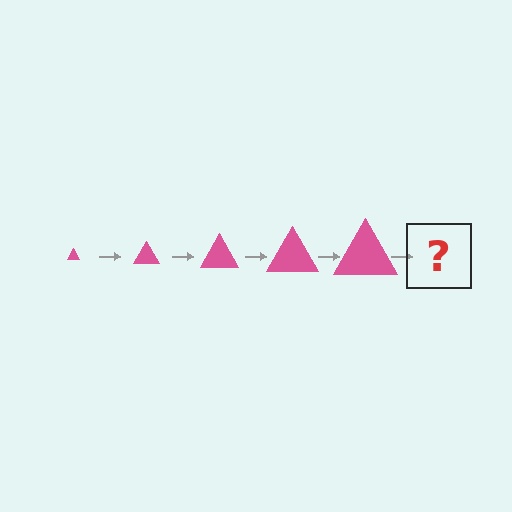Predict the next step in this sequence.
The next step is a pink triangle, larger than the previous one.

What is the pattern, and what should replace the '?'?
The pattern is that the triangle gets progressively larger each step. The '?' should be a pink triangle, larger than the previous one.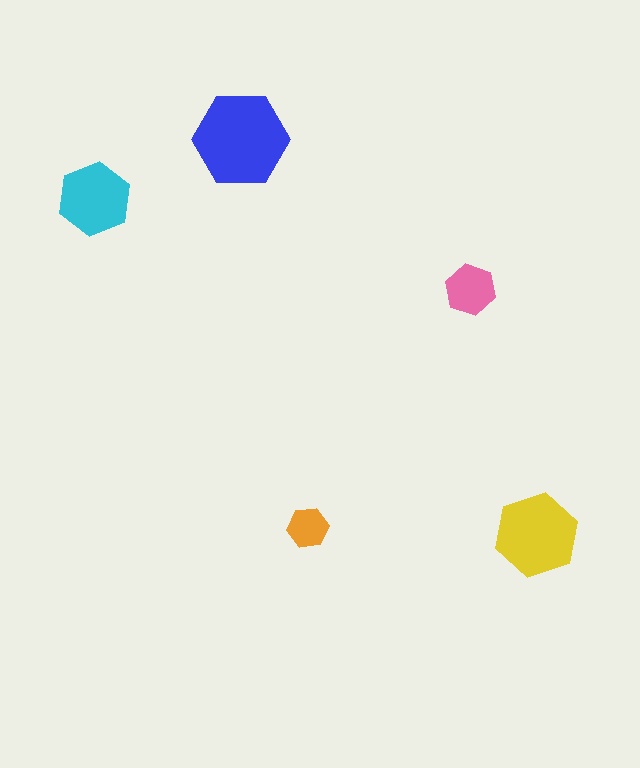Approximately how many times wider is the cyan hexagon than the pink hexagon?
About 1.5 times wider.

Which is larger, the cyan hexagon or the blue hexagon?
The blue one.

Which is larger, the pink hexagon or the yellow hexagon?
The yellow one.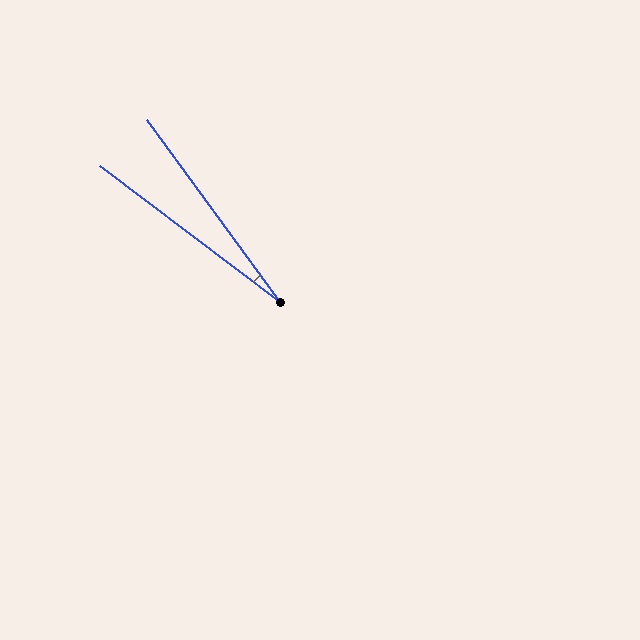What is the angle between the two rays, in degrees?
Approximately 17 degrees.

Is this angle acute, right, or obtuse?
It is acute.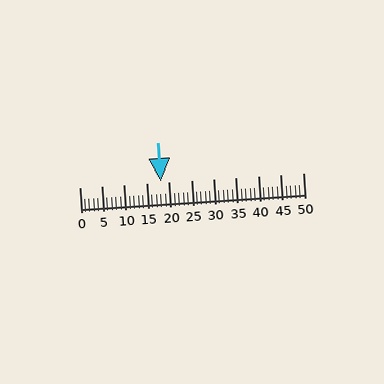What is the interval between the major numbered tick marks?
The major tick marks are spaced 5 units apart.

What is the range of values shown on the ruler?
The ruler shows values from 0 to 50.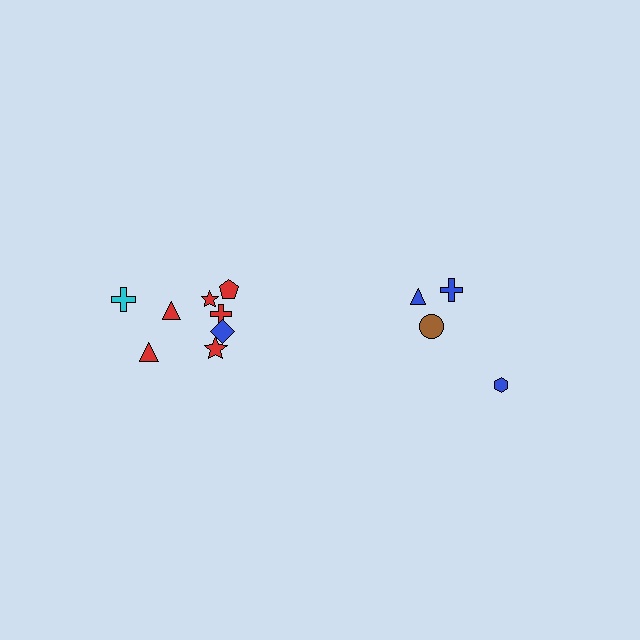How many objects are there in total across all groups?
There are 12 objects.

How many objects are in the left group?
There are 8 objects.